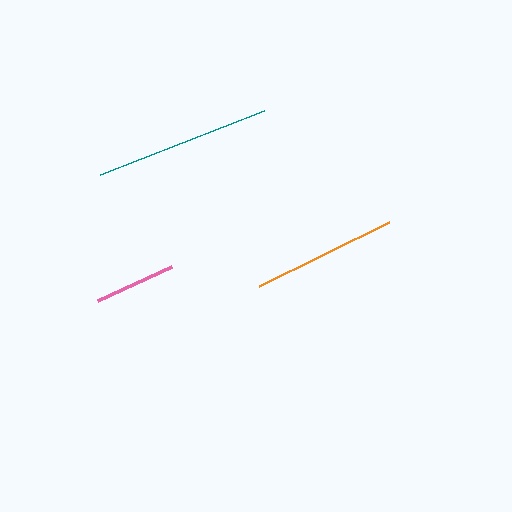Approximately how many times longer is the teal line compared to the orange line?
The teal line is approximately 1.2 times the length of the orange line.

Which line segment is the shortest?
The pink line is the shortest at approximately 81 pixels.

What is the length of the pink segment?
The pink segment is approximately 81 pixels long.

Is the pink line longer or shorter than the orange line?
The orange line is longer than the pink line.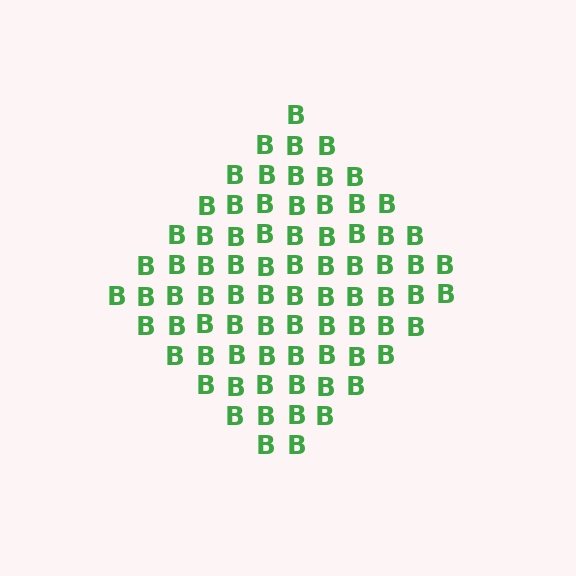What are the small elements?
The small elements are letter B's.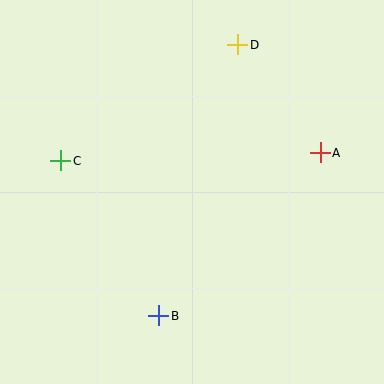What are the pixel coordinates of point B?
Point B is at (159, 316).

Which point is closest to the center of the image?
Point B at (159, 316) is closest to the center.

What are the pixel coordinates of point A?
Point A is at (320, 153).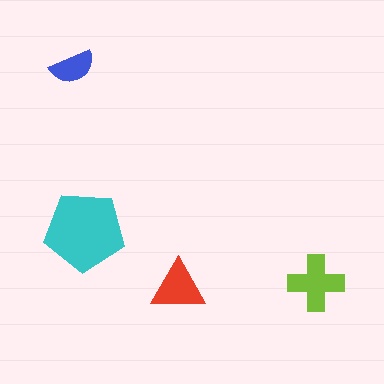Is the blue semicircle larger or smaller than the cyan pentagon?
Smaller.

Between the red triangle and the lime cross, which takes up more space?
The lime cross.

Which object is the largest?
The cyan pentagon.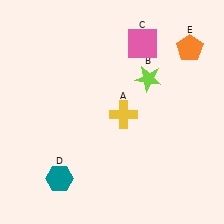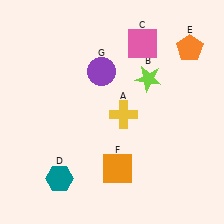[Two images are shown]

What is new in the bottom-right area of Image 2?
An orange square (F) was added in the bottom-right area of Image 2.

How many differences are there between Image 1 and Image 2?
There are 2 differences between the two images.